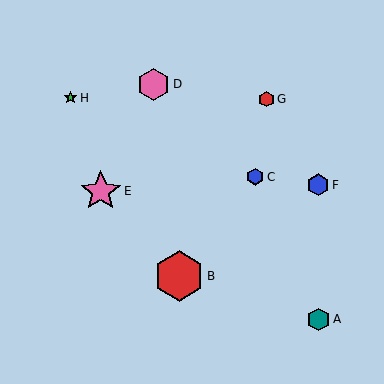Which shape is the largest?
The red hexagon (labeled B) is the largest.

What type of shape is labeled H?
Shape H is a green star.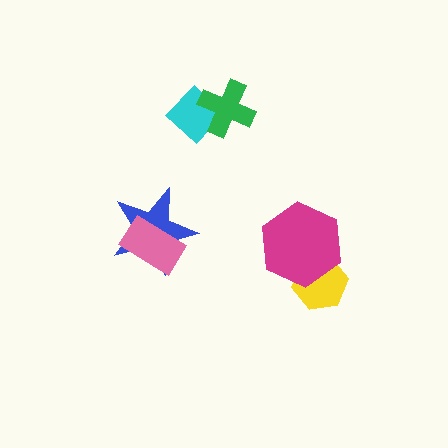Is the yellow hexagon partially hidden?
Yes, it is partially covered by another shape.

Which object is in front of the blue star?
The pink rectangle is in front of the blue star.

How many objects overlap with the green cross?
1 object overlaps with the green cross.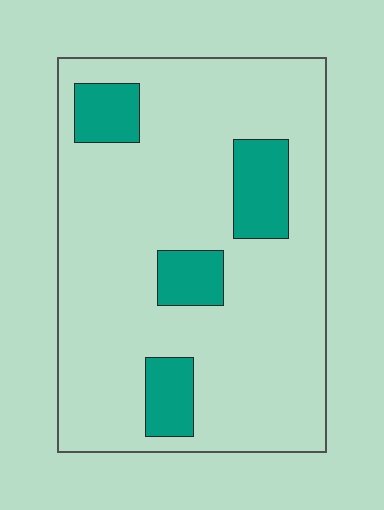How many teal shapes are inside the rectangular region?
4.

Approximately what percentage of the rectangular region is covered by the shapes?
Approximately 15%.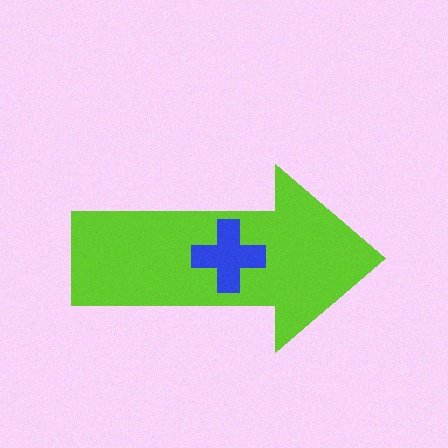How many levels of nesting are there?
2.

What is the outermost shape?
The lime arrow.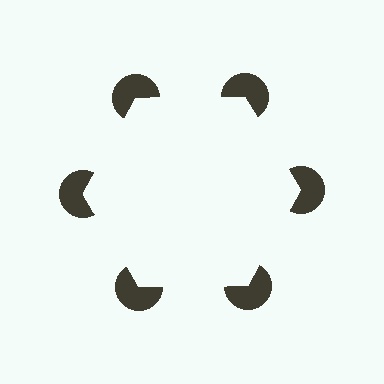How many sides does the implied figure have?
6 sides.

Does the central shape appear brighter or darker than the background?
It typically appears slightly brighter than the background, even though no actual brightness change is drawn.